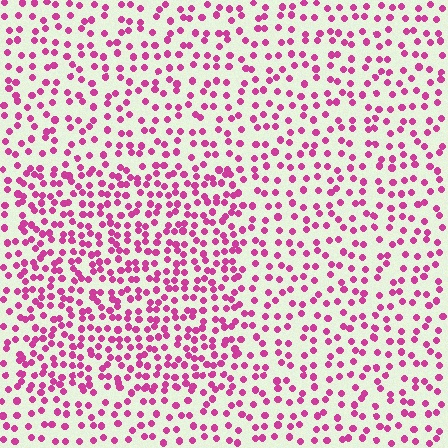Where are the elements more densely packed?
The elements are more densely packed inside the rectangle boundary.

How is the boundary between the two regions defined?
The boundary is defined by a change in element density (approximately 1.7x ratio). All elements are the same color, size, and shape.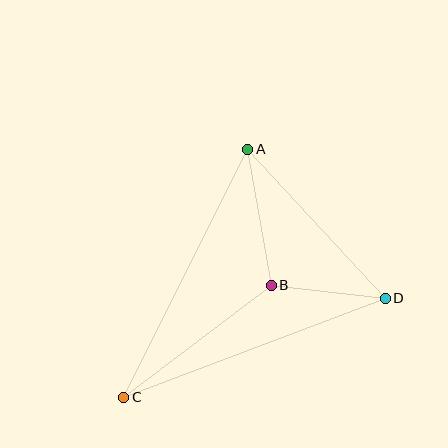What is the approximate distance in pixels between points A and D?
The distance between A and D is approximately 203 pixels.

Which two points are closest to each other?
Points B and D are closest to each other.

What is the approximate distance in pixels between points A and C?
The distance between A and C is approximately 277 pixels.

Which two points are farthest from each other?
Points C and D are farthest from each other.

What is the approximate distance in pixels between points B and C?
The distance between B and C is approximately 185 pixels.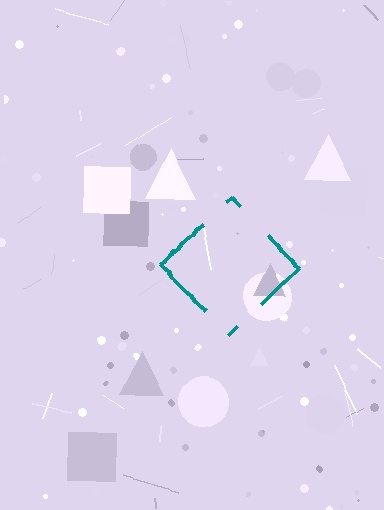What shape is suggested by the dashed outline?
The dashed outline suggests a diamond.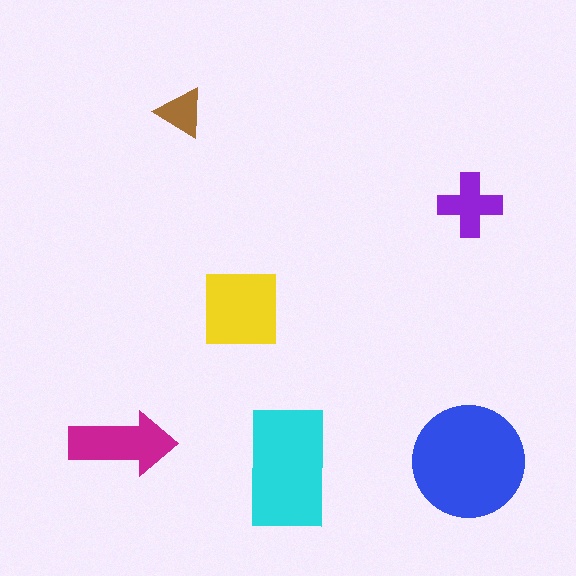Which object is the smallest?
The brown triangle.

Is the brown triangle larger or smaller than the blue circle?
Smaller.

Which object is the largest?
The blue circle.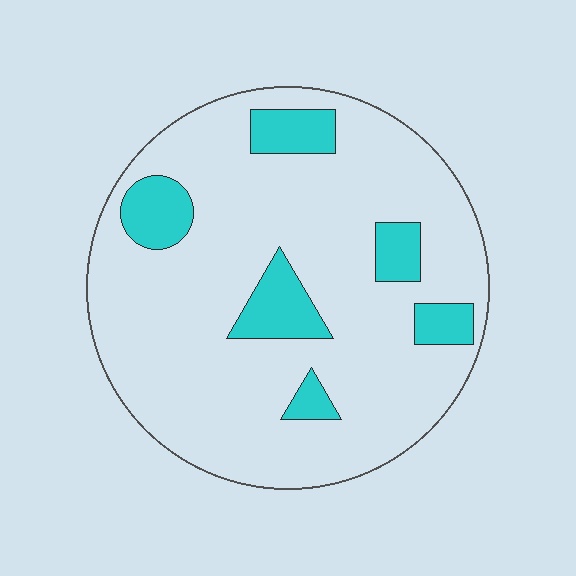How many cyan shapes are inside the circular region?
6.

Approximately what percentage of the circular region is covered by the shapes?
Approximately 15%.